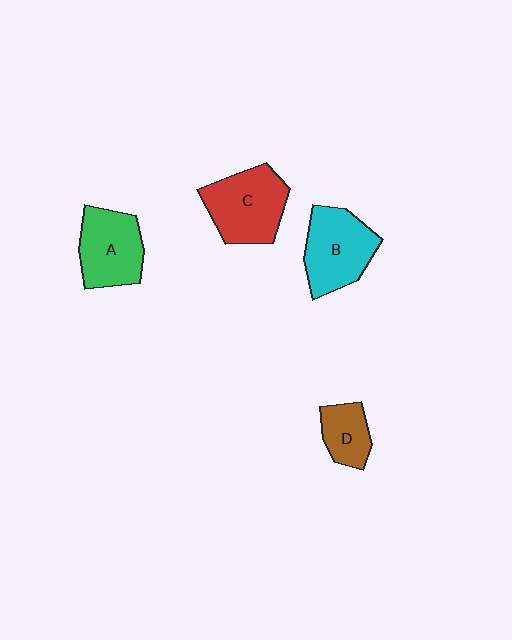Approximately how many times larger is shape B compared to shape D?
Approximately 1.8 times.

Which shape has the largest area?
Shape C (red).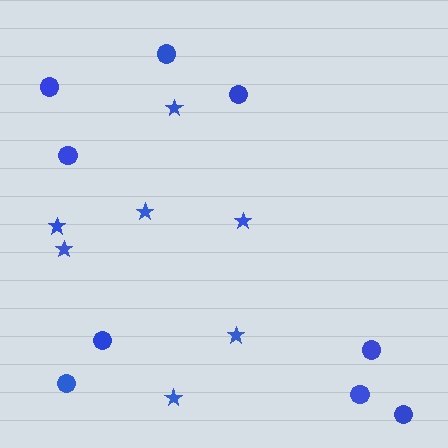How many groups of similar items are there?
There are 2 groups: one group of circles (9) and one group of stars (7).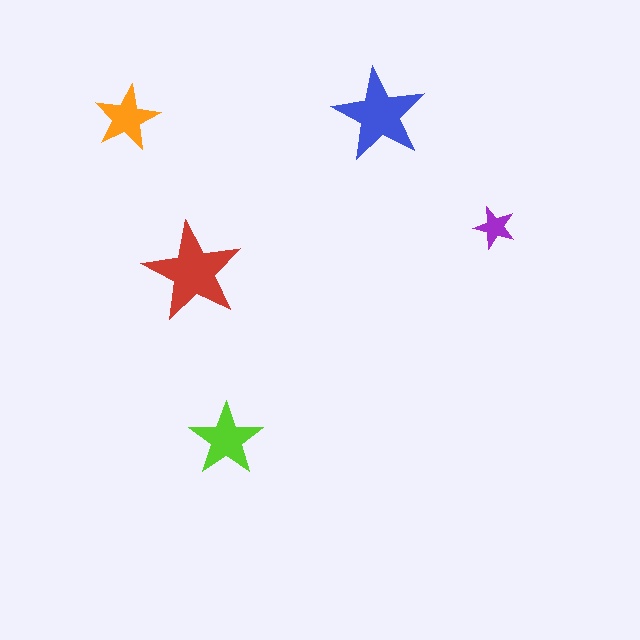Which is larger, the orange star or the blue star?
The blue one.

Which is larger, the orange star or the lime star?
The lime one.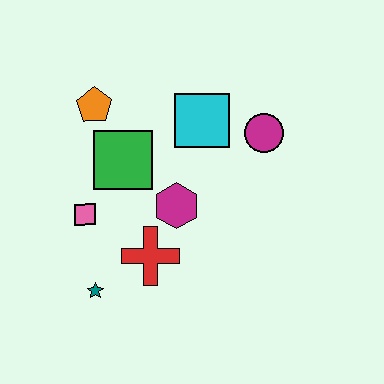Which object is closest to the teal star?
The red cross is closest to the teal star.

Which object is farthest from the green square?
The magenta circle is farthest from the green square.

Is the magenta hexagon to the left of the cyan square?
Yes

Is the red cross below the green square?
Yes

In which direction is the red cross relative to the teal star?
The red cross is to the right of the teal star.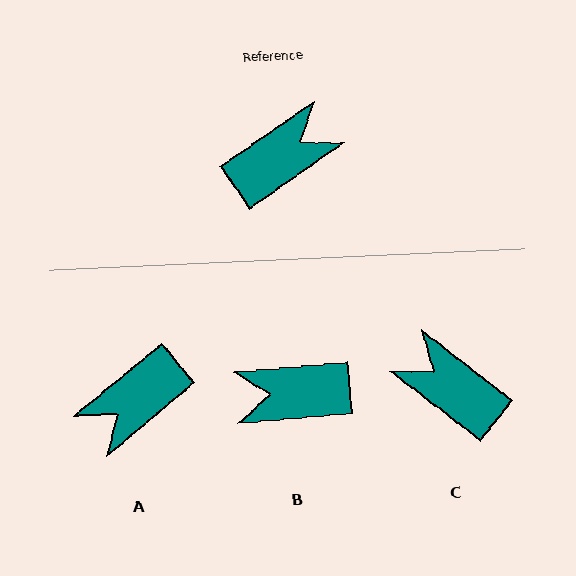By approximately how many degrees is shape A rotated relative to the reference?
Approximately 175 degrees clockwise.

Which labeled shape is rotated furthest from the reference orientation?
A, about 175 degrees away.